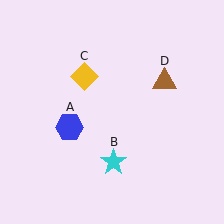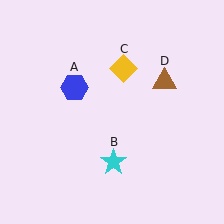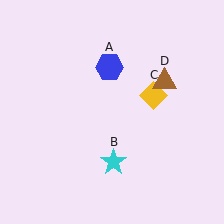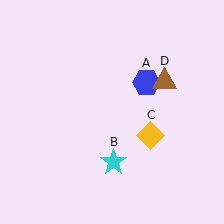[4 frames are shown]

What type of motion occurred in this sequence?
The blue hexagon (object A), yellow diamond (object C) rotated clockwise around the center of the scene.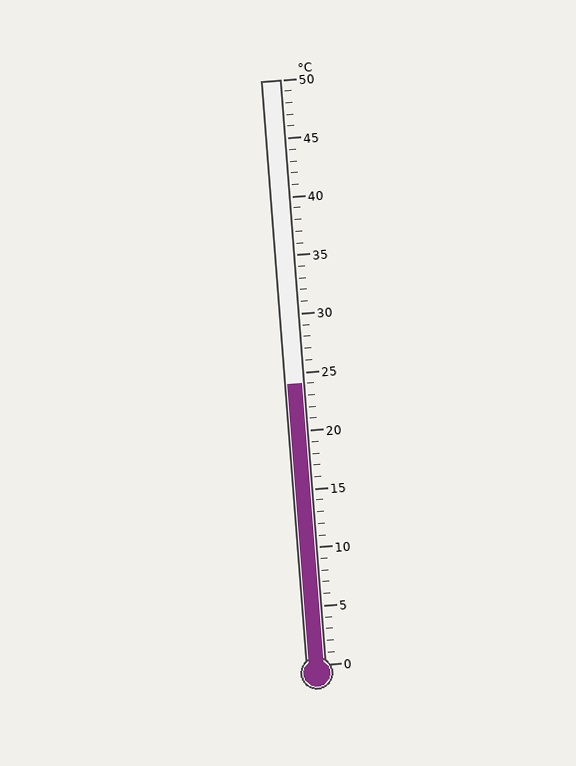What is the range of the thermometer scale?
The thermometer scale ranges from 0°C to 50°C.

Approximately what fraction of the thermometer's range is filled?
The thermometer is filled to approximately 50% of its range.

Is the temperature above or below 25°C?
The temperature is below 25°C.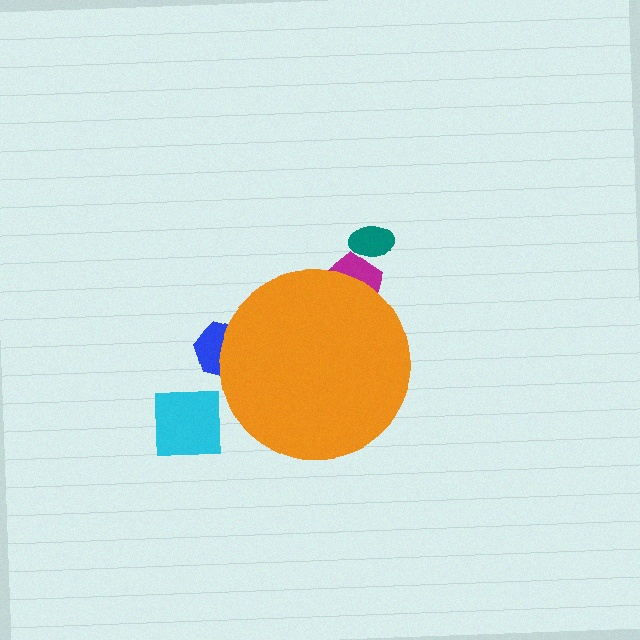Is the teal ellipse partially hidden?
No, the teal ellipse is fully visible.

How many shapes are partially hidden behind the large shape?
2 shapes are partially hidden.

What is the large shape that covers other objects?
An orange circle.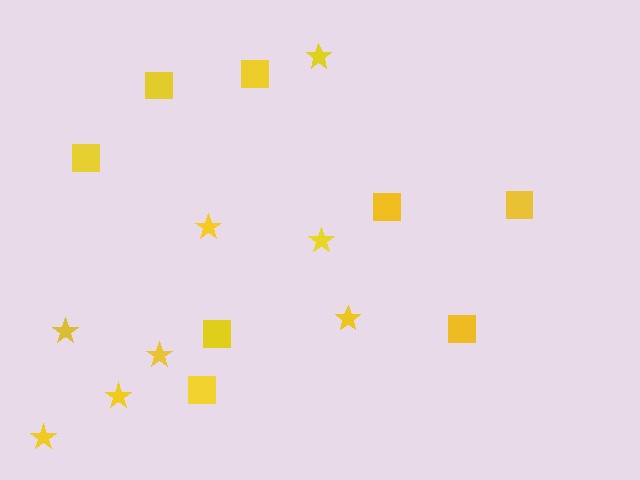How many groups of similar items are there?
There are 2 groups: one group of stars (8) and one group of squares (8).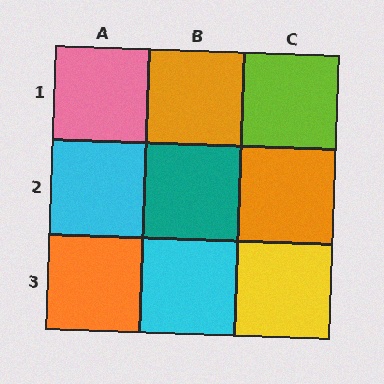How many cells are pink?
1 cell is pink.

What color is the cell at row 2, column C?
Orange.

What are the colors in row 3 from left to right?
Orange, cyan, yellow.